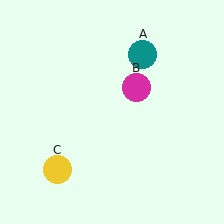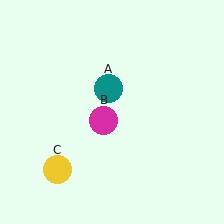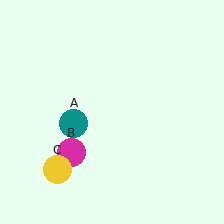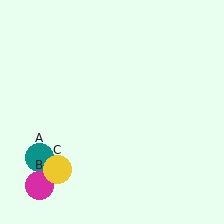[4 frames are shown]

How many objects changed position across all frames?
2 objects changed position: teal circle (object A), magenta circle (object B).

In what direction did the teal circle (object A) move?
The teal circle (object A) moved down and to the left.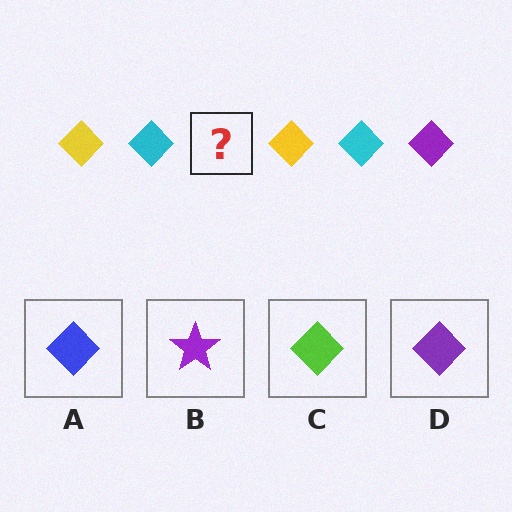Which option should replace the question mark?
Option D.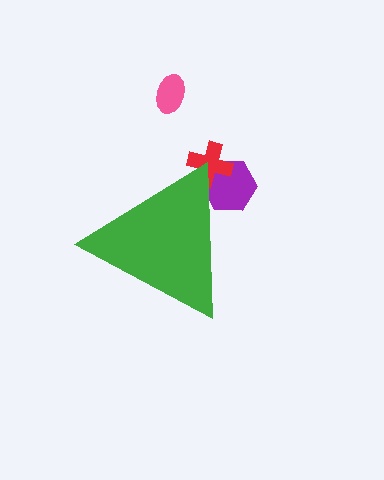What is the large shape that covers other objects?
A green triangle.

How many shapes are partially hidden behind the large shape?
2 shapes are partially hidden.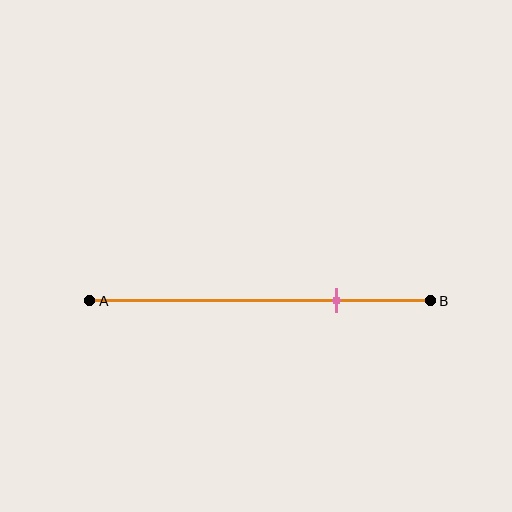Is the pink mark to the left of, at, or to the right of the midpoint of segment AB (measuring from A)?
The pink mark is to the right of the midpoint of segment AB.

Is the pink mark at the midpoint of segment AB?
No, the mark is at about 70% from A, not at the 50% midpoint.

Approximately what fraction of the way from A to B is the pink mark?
The pink mark is approximately 70% of the way from A to B.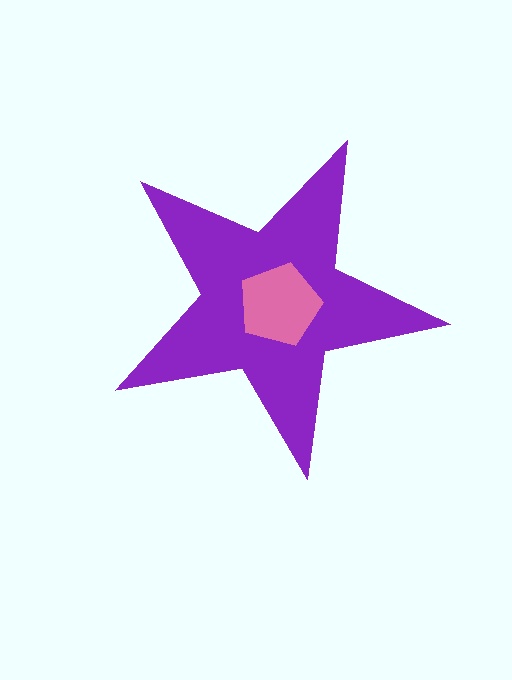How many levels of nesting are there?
2.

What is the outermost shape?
The purple star.